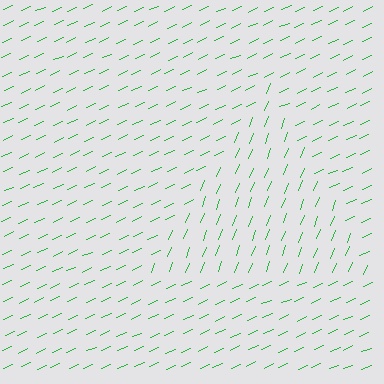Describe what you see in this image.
The image is filled with small green line segments. A triangle region in the image has lines oriented differently from the surrounding lines, creating a visible texture boundary.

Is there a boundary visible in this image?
Yes, there is a texture boundary formed by a change in line orientation.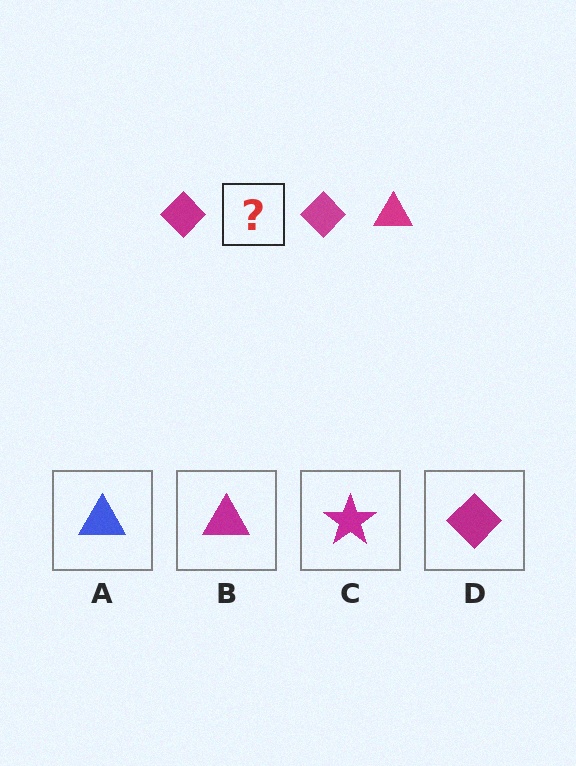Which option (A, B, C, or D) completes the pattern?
B.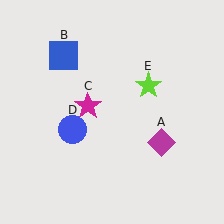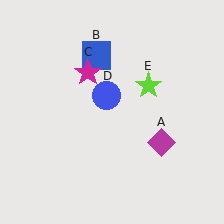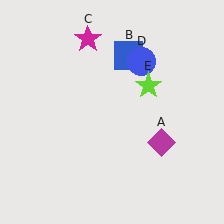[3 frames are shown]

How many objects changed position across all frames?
3 objects changed position: blue square (object B), magenta star (object C), blue circle (object D).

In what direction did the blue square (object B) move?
The blue square (object B) moved right.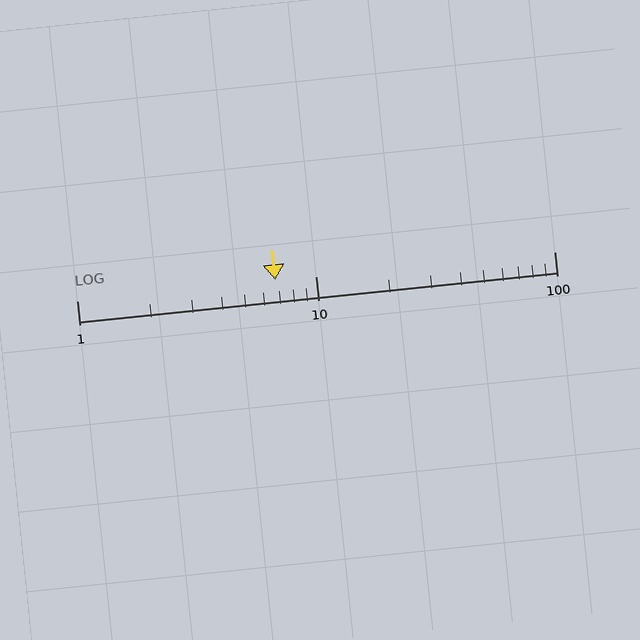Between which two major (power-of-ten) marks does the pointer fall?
The pointer is between 1 and 10.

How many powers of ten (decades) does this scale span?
The scale spans 2 decades, from 1 to 100.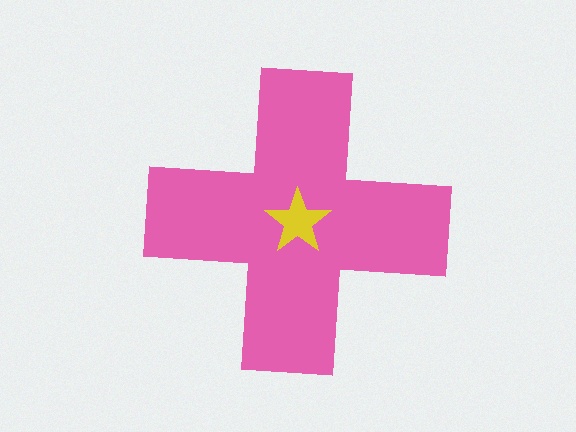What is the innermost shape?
The yellow star.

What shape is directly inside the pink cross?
The yellow star.